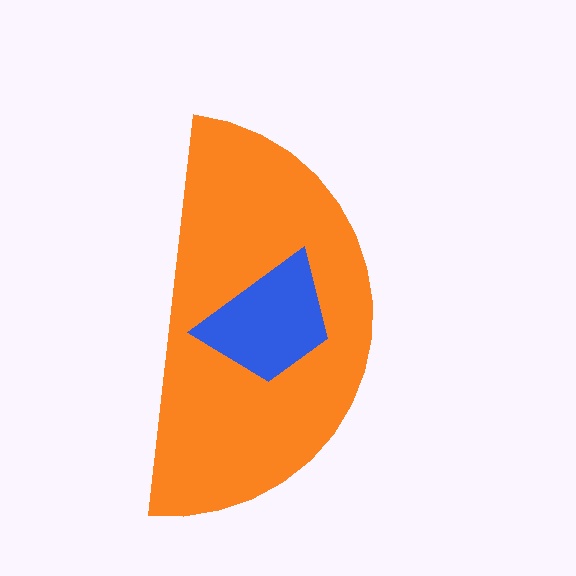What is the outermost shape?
The orange semicircle.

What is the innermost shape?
The blue trapezoid.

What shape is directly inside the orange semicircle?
The blue trapezoid.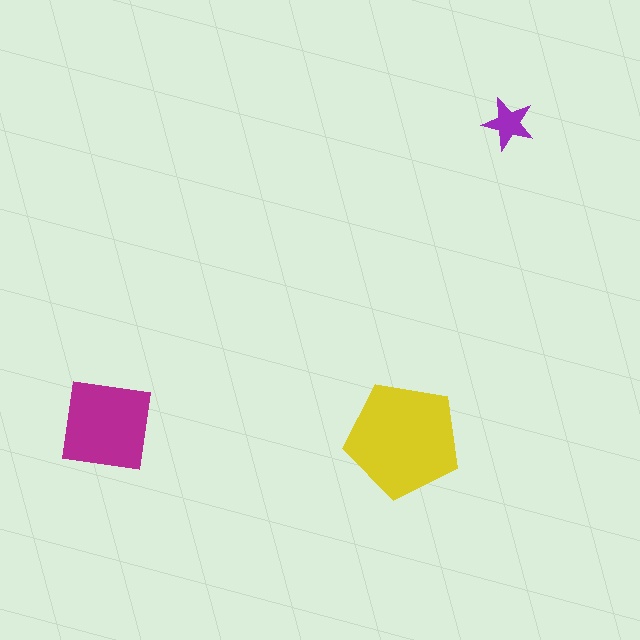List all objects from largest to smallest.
The yellow pentagon, the magenta square, the purple star.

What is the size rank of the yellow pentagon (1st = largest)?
1st.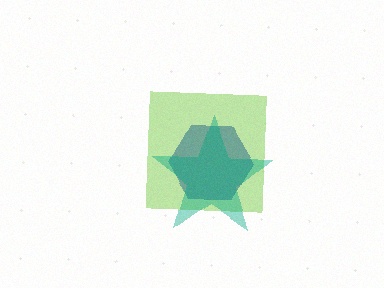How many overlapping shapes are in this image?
There are 3 overlapping shapes in the image.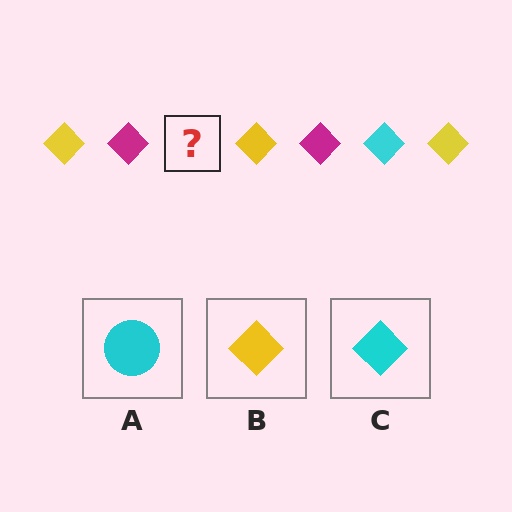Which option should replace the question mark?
Option C.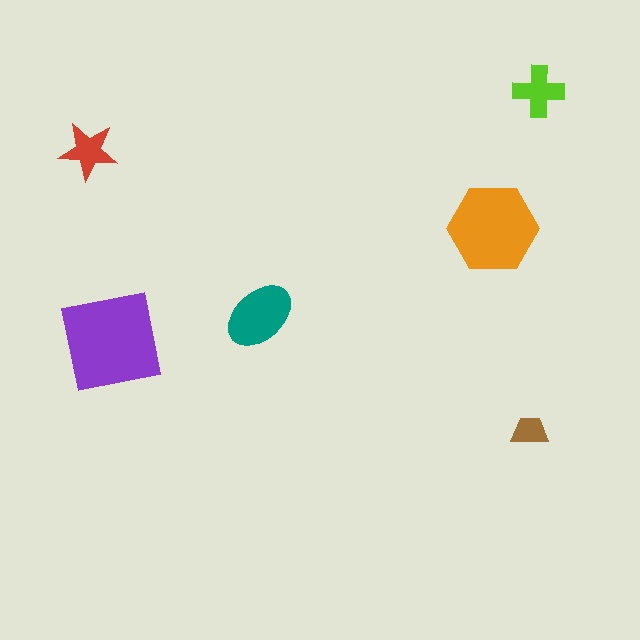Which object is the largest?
The purple square.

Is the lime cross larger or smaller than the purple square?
Smaller.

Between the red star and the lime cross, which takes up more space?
The lime cross.